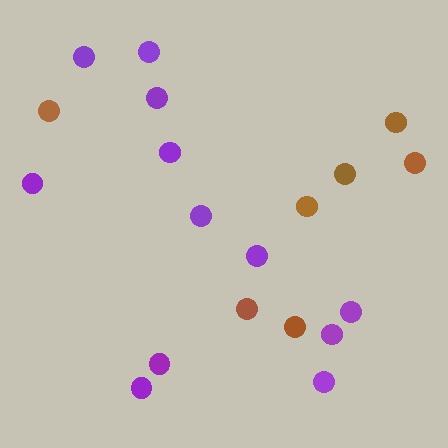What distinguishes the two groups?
There are 2 groups: one group of purple circles (12) and one group of brown circles (7).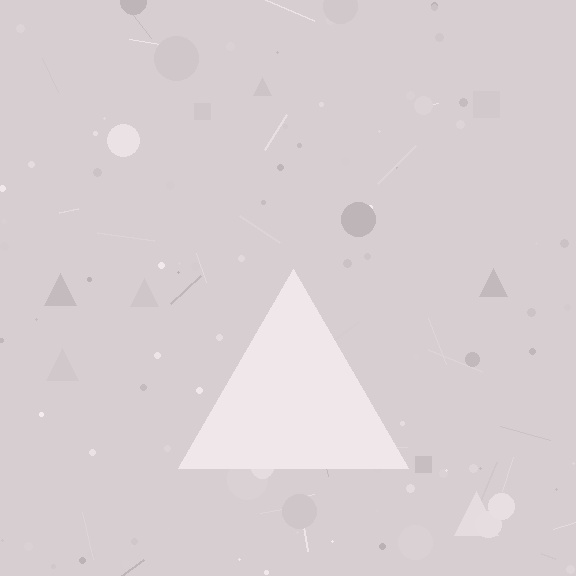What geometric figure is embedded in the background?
A triangle is embedded in the background.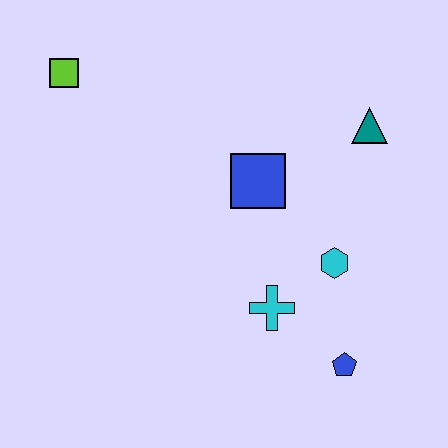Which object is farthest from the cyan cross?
The lime square is farthest from the cyan cross.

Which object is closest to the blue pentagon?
The cyan cross is closest to the blue pentagon.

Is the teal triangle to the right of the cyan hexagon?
Yes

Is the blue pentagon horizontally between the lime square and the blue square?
No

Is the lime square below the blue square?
No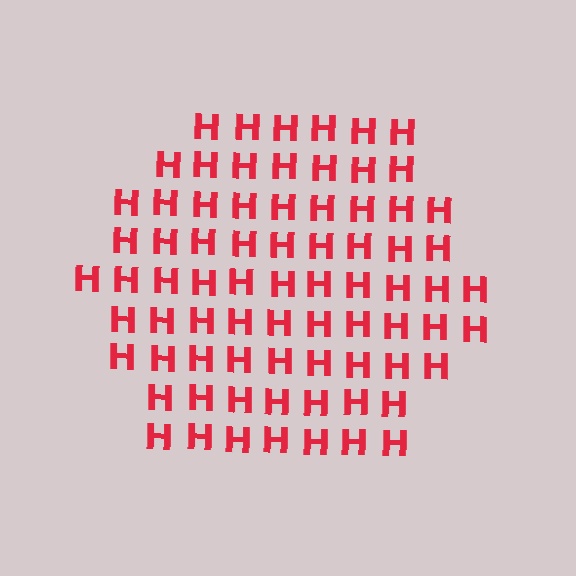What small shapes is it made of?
It is made of small letter H's.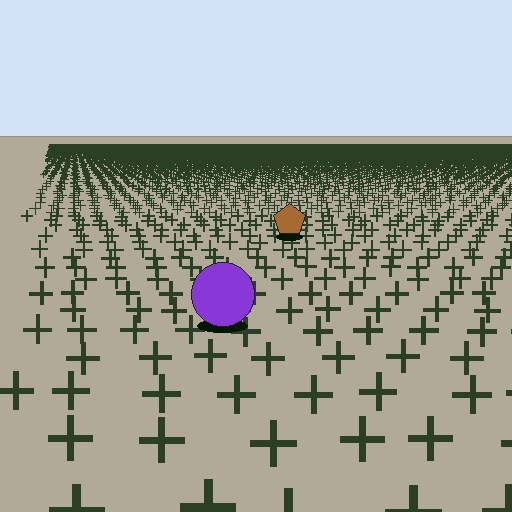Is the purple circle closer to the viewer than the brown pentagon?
Yes. The purple circle is closer — you can tell from the texture gradient: the ground texture is coarser near it.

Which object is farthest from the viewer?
The brown pentagon is farthest from the viewer. It appears smaller and the ground texture around it is denser.